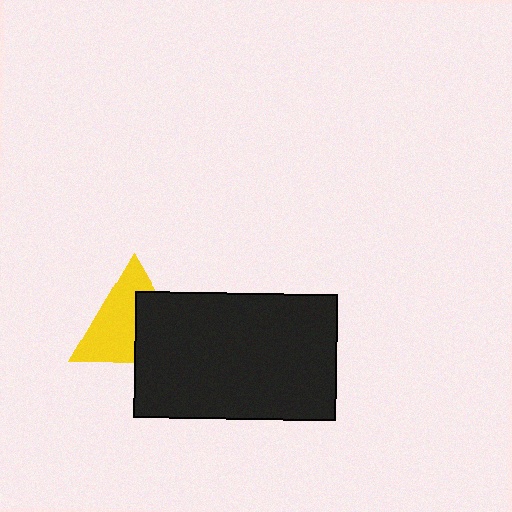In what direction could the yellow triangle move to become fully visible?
The yellow triangle could move toward the upper-left. That would shift it out from behind the black rectangle entirely.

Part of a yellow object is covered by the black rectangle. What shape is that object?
It is a triangle.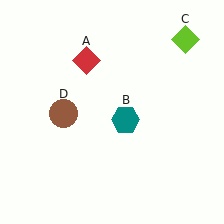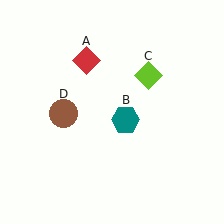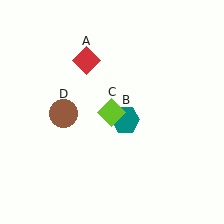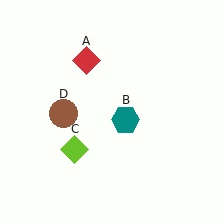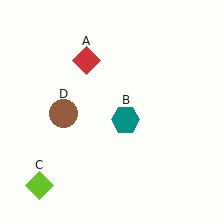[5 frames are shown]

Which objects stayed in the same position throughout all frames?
Red diamond (object A) and teal hexagon (object B) and brown circle (object D) remained stationary.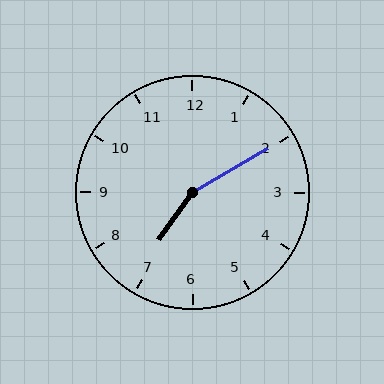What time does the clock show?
7:10.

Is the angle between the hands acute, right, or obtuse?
It is obtuse.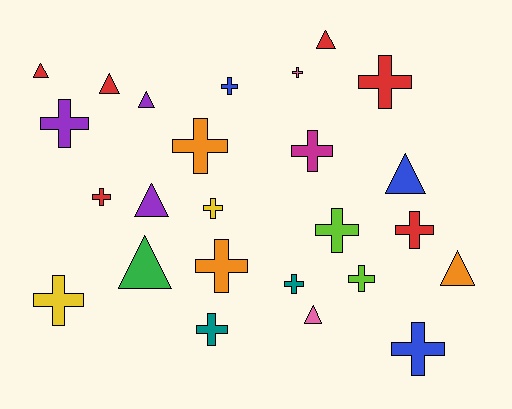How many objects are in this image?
There are 25 objects.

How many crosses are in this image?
There are 16 crosses.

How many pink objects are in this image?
There are 2 pink objects.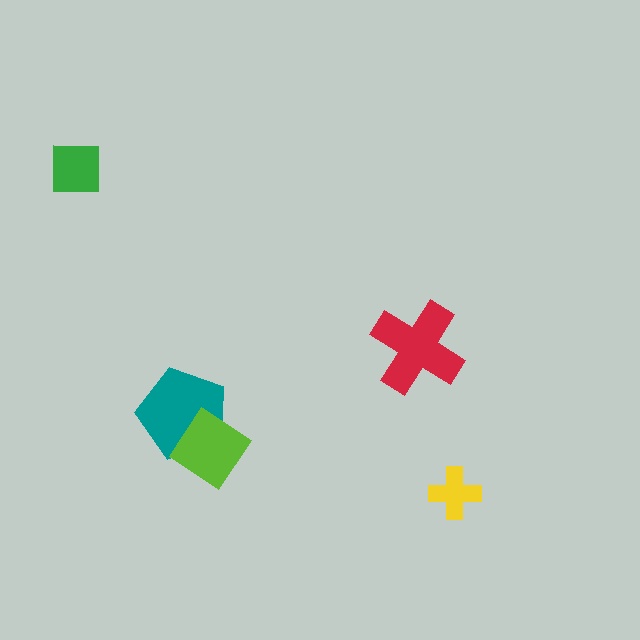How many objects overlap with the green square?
0 objects overlap with the green square.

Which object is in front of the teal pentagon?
The lime diamond is in front of the teal pentagon.